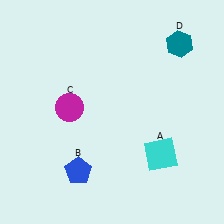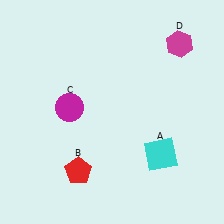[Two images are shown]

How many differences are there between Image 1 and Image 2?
There are 2 differences between the two images.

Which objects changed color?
B changed from blue to red. D changed from teal to magenta.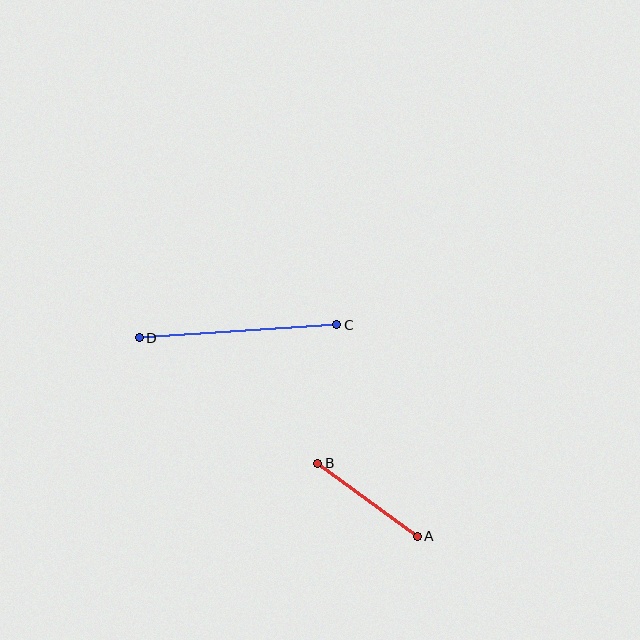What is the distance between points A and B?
The distance is approximately 124 pixels.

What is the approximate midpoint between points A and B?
The midpoint is at approximately (367, 500) pixels.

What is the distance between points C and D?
The distance is approximately 197 pixels.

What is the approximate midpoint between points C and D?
The midpoint is at approximately (238, 331) pixels.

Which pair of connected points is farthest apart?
Points C and D are farthest apart.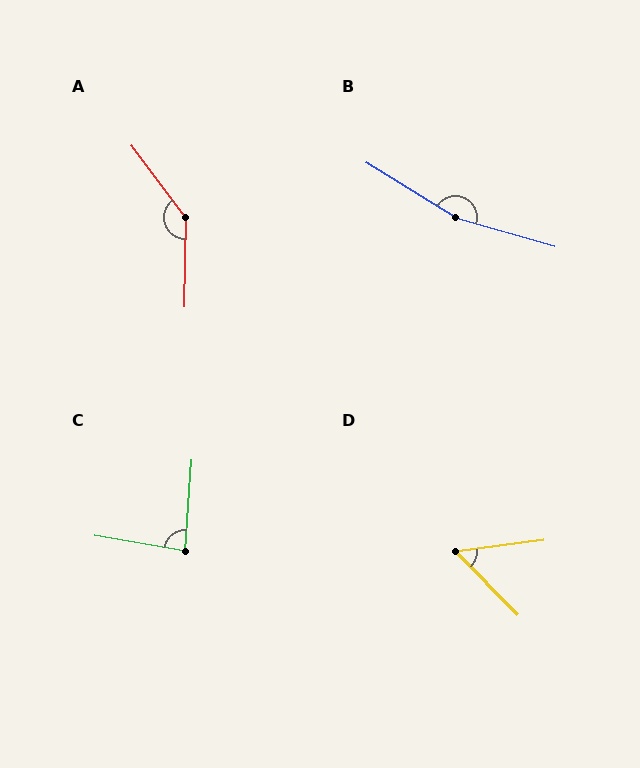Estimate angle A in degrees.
Approximately 142 degrees.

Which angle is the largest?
B, at approximately 165 degrees.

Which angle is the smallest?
D, at approximately 53 degrees.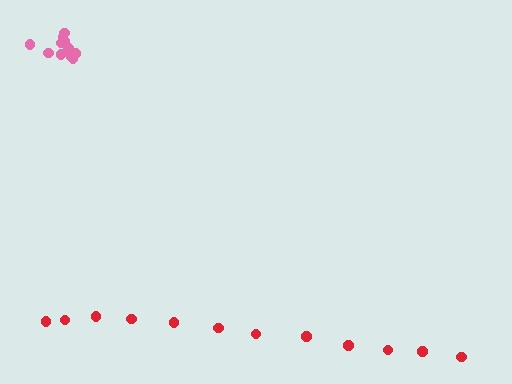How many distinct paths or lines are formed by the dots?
There are 2 distinct paths.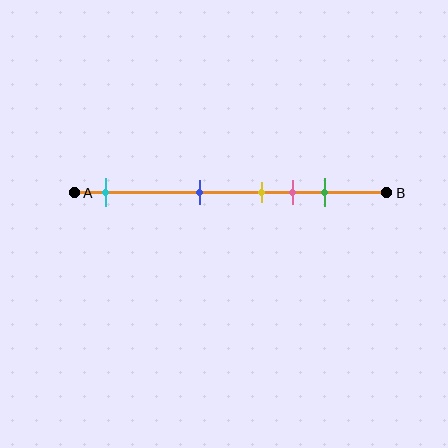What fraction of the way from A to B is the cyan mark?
The cyan mark is approximately 10% (0.1) of the way from A to B.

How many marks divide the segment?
There are 5 marks dividing the segment.